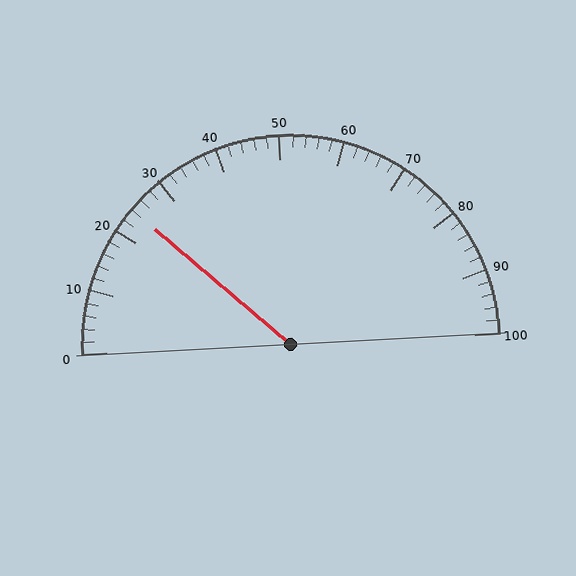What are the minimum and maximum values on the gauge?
The gauge ranges from 0 to 100.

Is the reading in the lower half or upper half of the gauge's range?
The reading is in the lower half of the range (0 to 100).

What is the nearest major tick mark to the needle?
The nearest major tick mark is 20.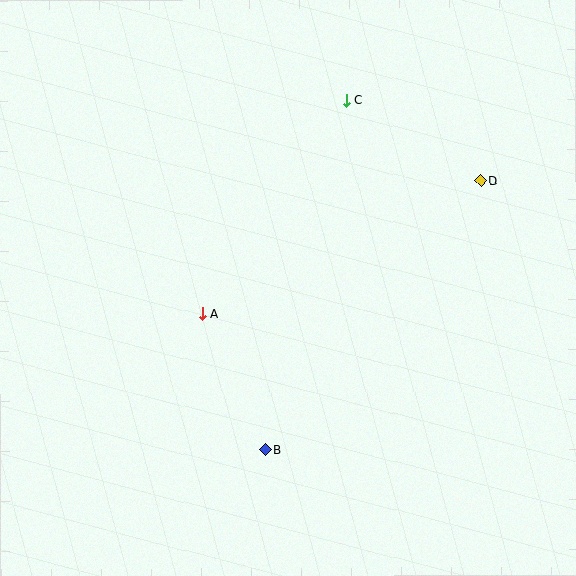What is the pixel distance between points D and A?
The distance between D and A is 309 pixels.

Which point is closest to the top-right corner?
Point D is closest to the top-right corner.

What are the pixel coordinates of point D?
Point D is at (481, 181).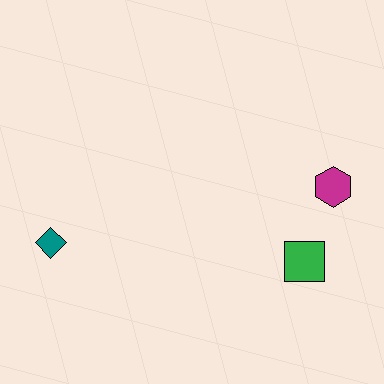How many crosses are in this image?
There are no crosses.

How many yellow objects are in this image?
There are no yellow objects.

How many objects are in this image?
There are 3 objects.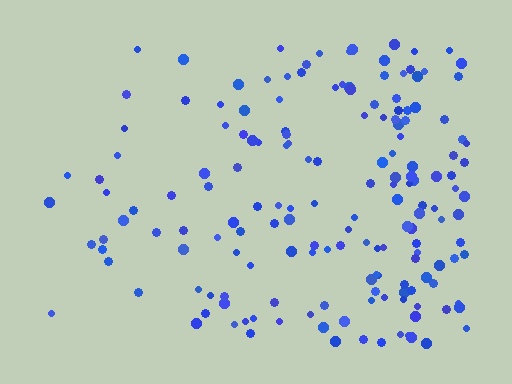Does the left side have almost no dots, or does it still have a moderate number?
Still a moderate number, just noticeably fewer than the right.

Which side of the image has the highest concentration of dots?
The right.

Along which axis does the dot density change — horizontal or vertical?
Horizontal.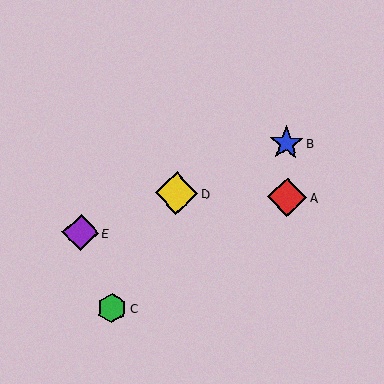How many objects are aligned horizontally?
2 objects (A, D) are aligned horizontally.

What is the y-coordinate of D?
Object D is at y≈193.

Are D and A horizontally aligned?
Yes, both are at y≈193.